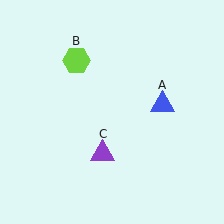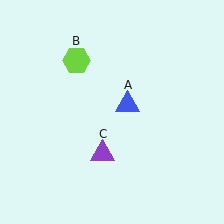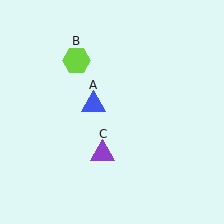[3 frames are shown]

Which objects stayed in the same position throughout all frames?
Lime hexagon (object B) and purple triangle (object C) remained stationary.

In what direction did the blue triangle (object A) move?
The blue triangle (object A) moved left.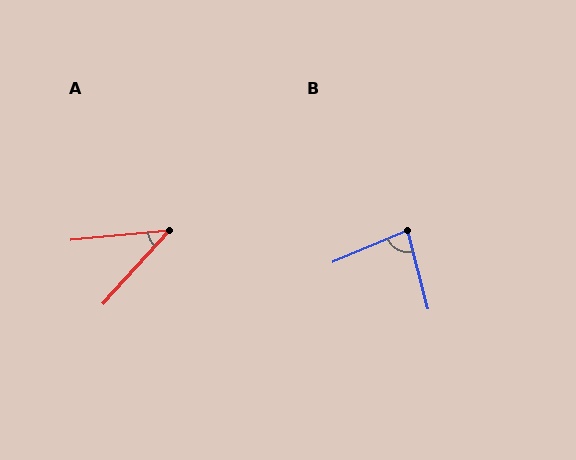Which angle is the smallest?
A, at approximately 43 degrees.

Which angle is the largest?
B, at approximately 82 degrees.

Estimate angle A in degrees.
Approximately 43 degrees.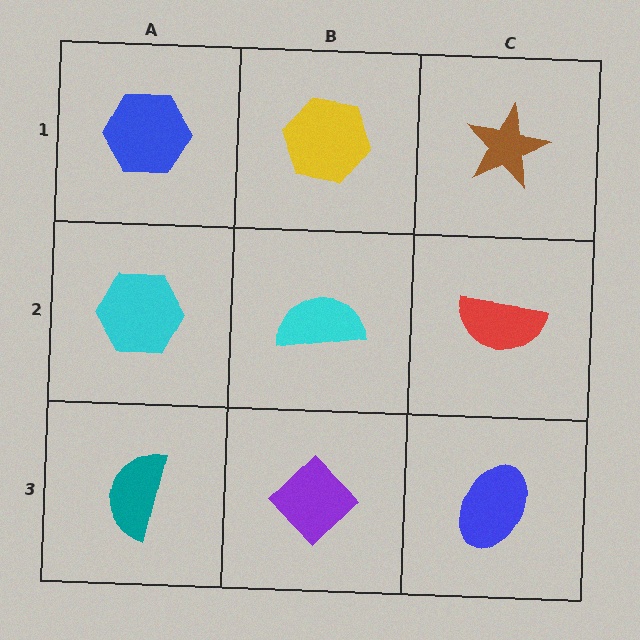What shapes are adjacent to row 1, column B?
A cyan semicircle (row 2, column B), a blue hexagon (row 1, column A), a brown star (row 1, column C).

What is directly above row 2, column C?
A brown star.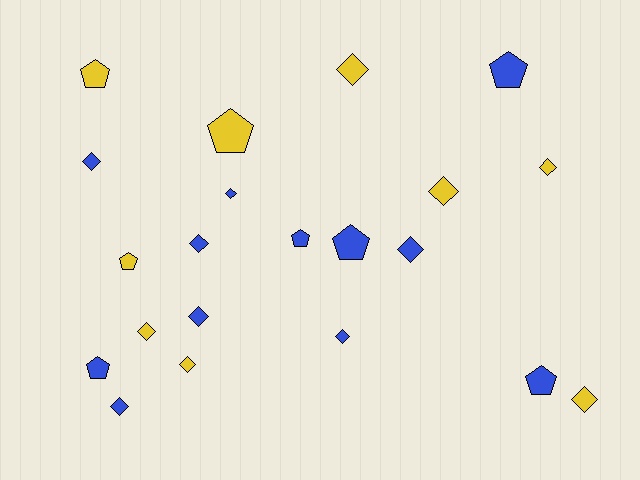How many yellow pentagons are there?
There are 3 yellow pentagons.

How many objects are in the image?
There are 21 objects.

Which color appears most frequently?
Blue, with 12 objects.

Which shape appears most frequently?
Diamond, with 13 objects.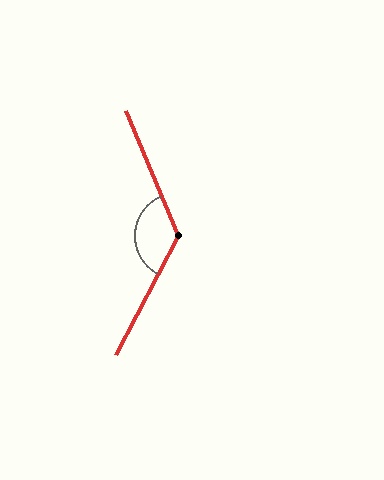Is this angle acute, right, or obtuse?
It is obtuse.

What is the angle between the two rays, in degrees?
Approximately 130 degrees.